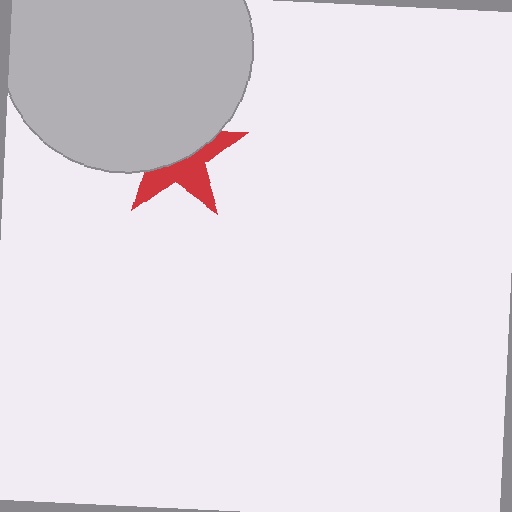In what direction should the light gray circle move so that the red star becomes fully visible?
The light gray circle should move up. That is the shortest direction to clear the overlap and leave the red star fully visible.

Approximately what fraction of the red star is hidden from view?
Roughly 55% of the red star is hidden behind the light gray circle.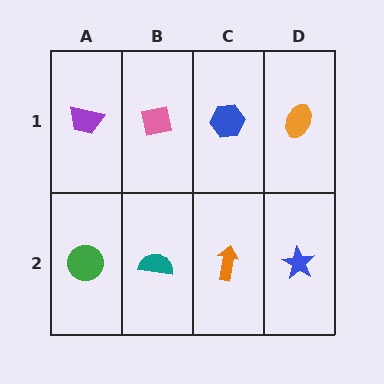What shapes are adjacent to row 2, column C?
A blue hexagon (row 1, column C), a teal semicircle (row 2, column B), a blue star (row 2, column D).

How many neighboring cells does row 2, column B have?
3.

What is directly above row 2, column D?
An orange ellipse.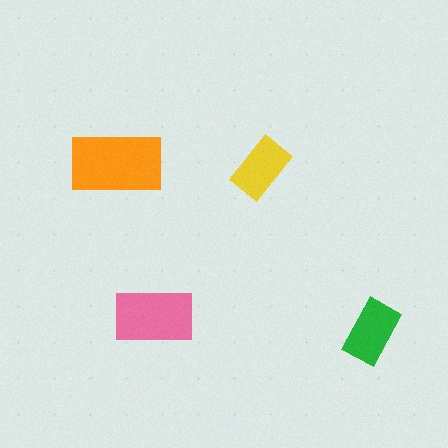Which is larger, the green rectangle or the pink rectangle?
The pink one.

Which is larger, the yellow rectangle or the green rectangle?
The green one.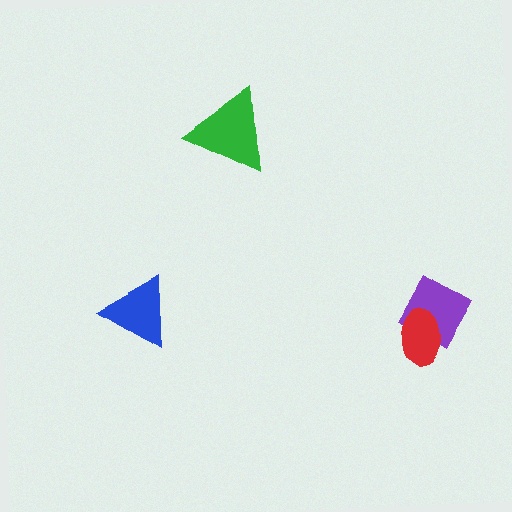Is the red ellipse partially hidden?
No, no other shape covers it.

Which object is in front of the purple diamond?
The red ellipse is in front of the purple diamond.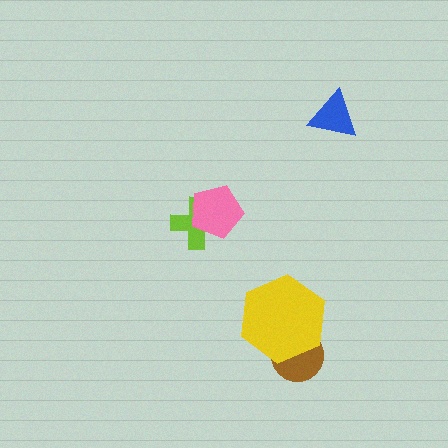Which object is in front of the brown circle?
The yellow hexagon is in front of the brown circle.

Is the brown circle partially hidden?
Yes, it is partially covered by another shape.